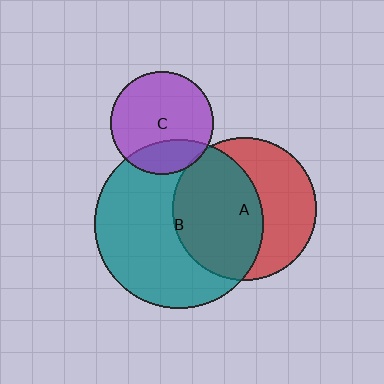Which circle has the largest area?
Circle B (teal).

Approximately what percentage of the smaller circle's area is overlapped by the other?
Approximately 25%.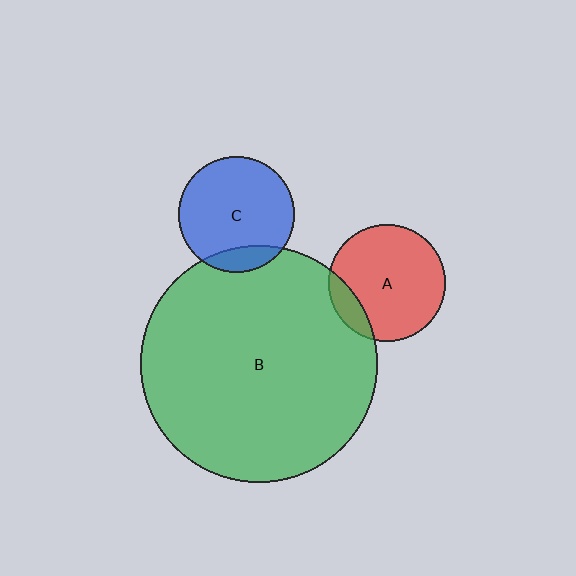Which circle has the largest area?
Circle B (green).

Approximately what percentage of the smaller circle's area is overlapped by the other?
Approximately 15%.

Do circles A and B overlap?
Yes.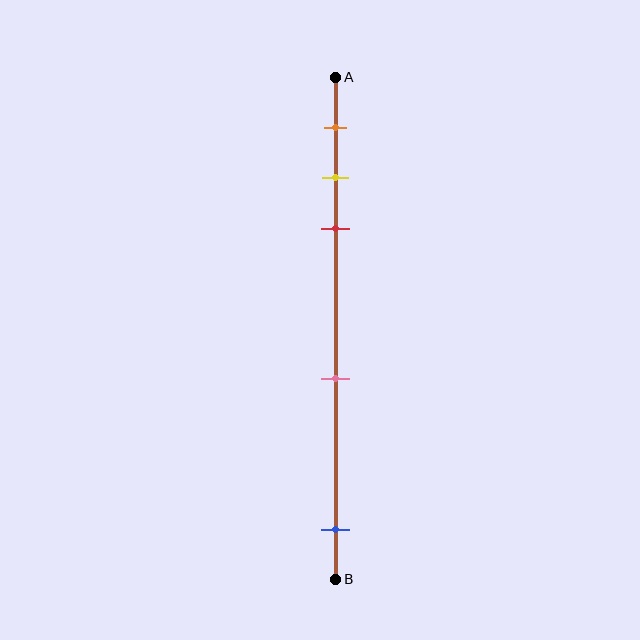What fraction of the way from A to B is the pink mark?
The pink mark is approximately 60% (0.6) of the way from A to B.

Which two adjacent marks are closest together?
The yellow and red marks are the closest adjacent pair.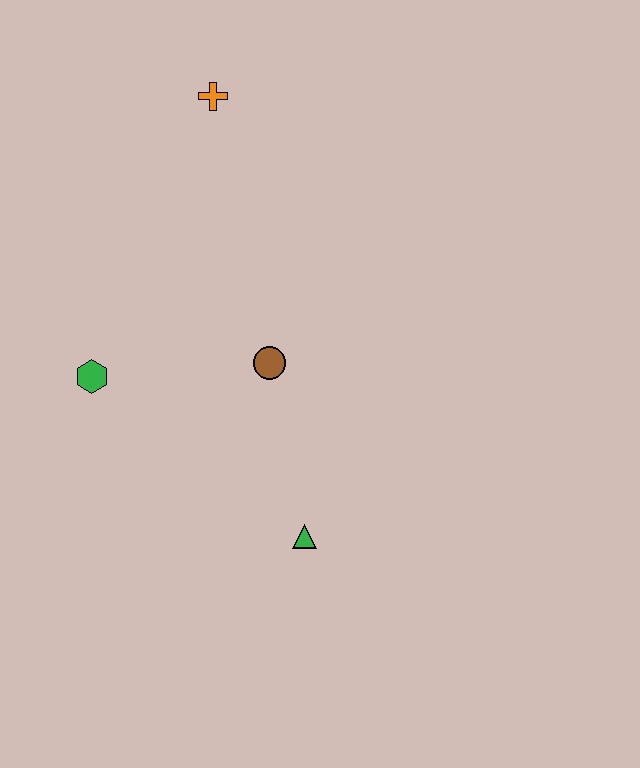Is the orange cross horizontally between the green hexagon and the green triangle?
Yes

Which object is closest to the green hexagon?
The brown circle is closest to the green hexagon.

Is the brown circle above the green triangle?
Yes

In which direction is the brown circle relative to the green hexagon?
The brown circle is to the right of the green hexagon.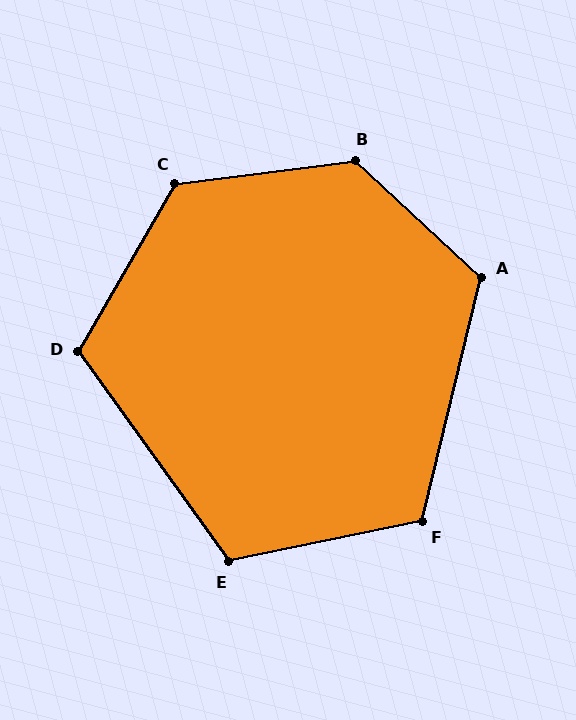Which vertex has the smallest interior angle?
E, at approximately 114 degrees.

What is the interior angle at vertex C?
Approximately 127 degrees (obtuse).